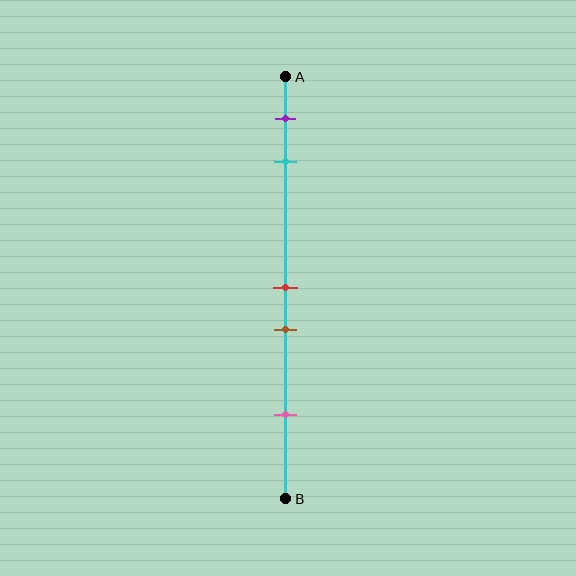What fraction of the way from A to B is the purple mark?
The purple mark is approximately 10% (0.1) of the way from A to B.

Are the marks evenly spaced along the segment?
No, the marks are not evenly spaced.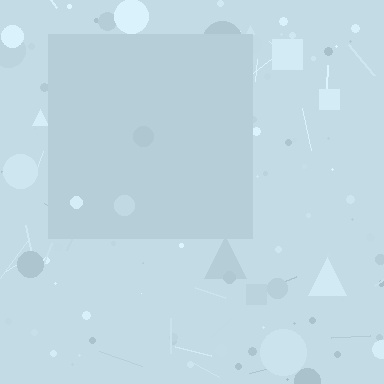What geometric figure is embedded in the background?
A square is embedded in the background.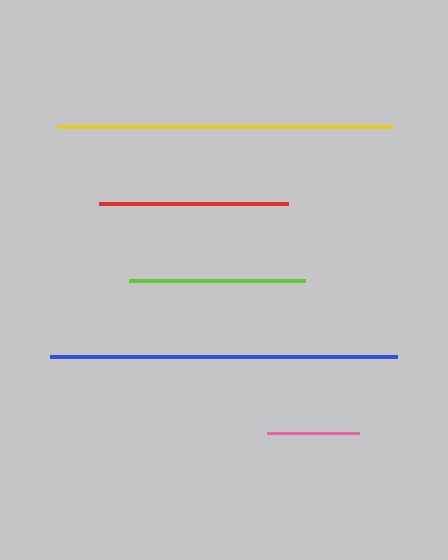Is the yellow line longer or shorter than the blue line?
The blue line is longer than the yellow line.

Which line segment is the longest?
The blue line is the longest at approximately 348 pixels.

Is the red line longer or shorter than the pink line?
The red line is longer than the pink line.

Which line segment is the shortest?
The pink line is the shortest at approximately 92 pixels.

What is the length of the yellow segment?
The yellow segment is approximately 336 pixels long.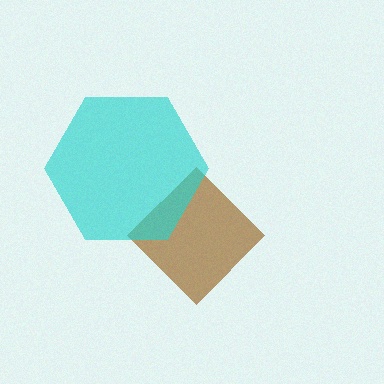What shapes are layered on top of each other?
The layered shapes are: a brown diamond, a cyan hexagon.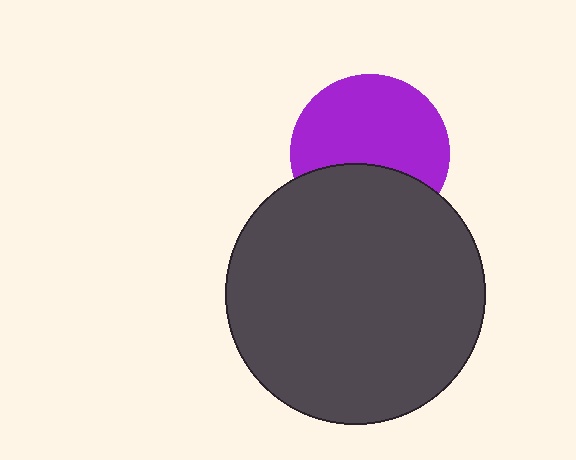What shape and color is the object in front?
The object in front is a dark gray circle.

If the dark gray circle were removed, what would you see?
You would see the complete purple circle.